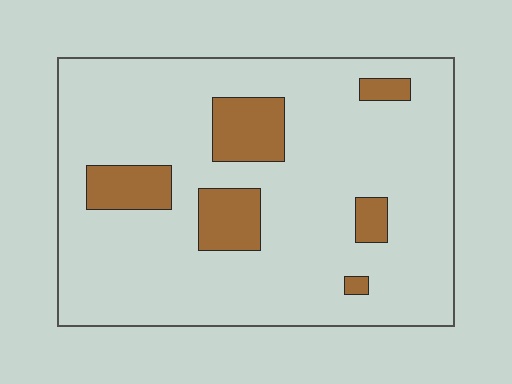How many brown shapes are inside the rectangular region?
6.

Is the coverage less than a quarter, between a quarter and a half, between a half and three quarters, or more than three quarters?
Less than a quarter.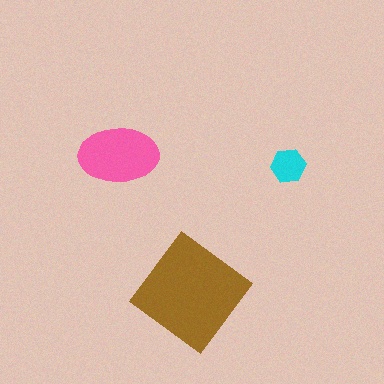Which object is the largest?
The brown diamond.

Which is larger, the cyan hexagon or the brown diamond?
The brown diamond.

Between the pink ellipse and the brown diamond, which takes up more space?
The brown diamond.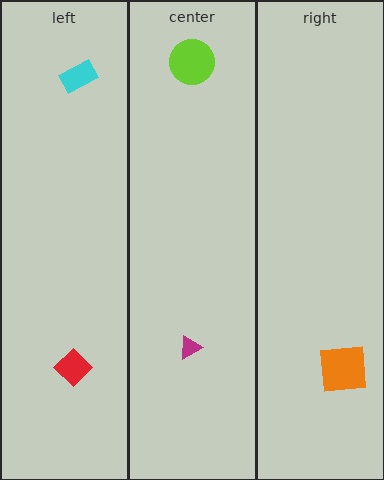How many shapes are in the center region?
2.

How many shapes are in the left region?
2.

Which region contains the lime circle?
The center region.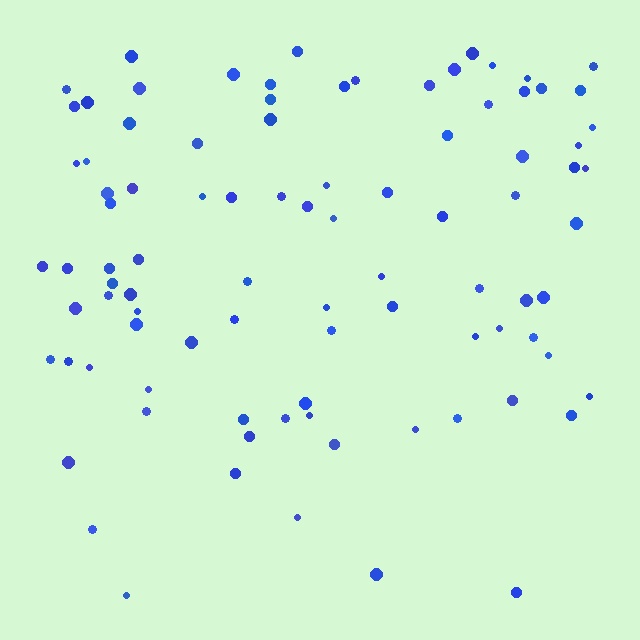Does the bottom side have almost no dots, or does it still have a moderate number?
Still a moderate number, just noticeably fewer than the top.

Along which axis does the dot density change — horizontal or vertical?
Vertical.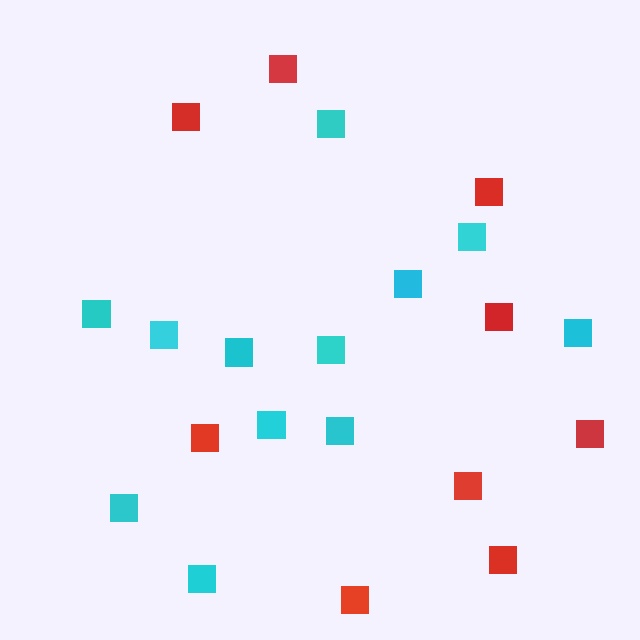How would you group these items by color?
There are 2 groups: one group of cyan squares (12) and one group of red squares (9).